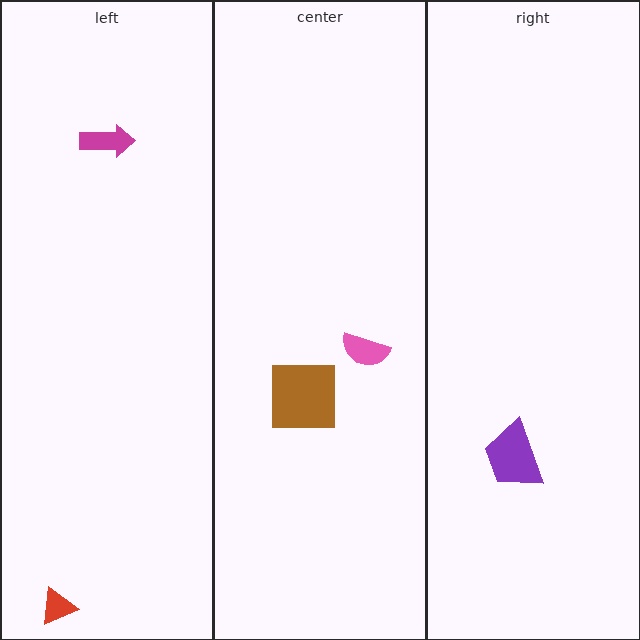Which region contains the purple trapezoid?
The right region.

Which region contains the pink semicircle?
The center region.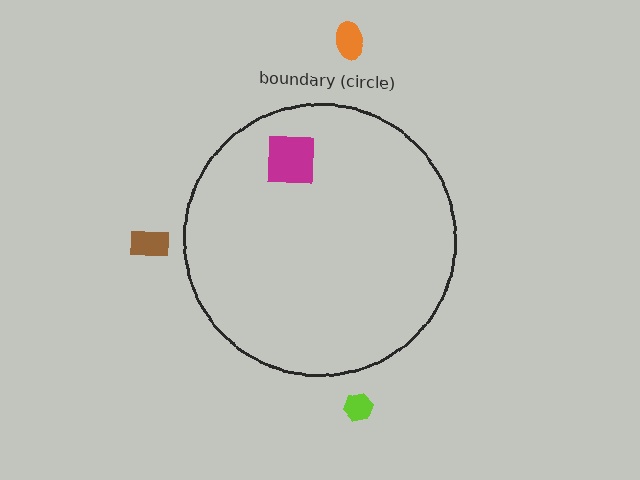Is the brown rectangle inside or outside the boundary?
Outside.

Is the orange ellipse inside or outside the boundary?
Outside.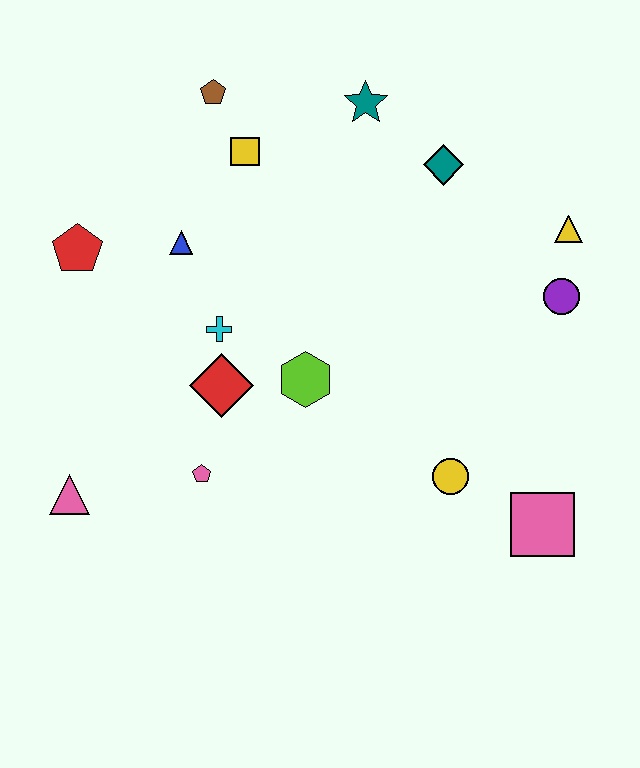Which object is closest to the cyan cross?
The red diamond is closest to the cyan cross.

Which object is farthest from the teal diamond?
The pink triangle is farthest from the teal diamond.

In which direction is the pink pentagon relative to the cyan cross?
The pink pentagon is below the cyan cross.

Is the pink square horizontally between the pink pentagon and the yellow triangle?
Yes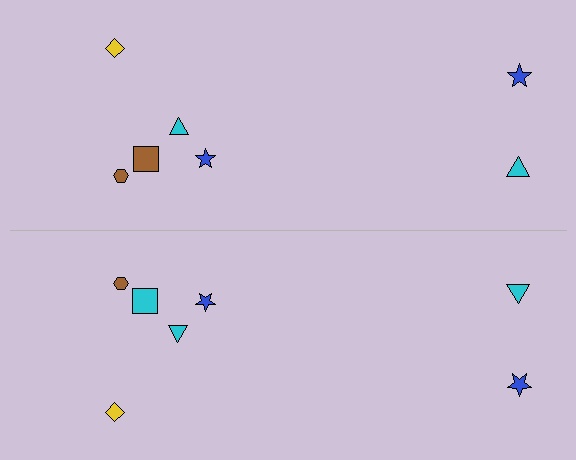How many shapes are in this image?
There are 14 shapes in this image.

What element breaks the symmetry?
The cyan square on the bottom side breaks the symmetry — its mirror counterpart is brown.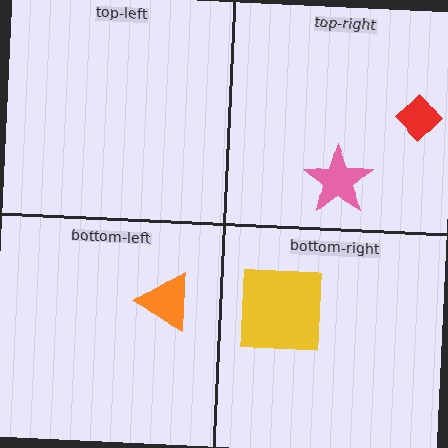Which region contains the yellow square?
The bottom-right region.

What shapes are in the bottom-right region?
The yellow square.